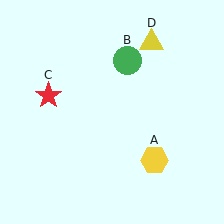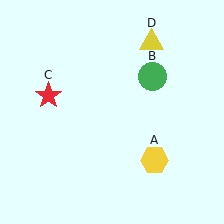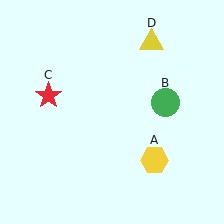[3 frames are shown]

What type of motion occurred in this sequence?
The green circle (object B) rotated clockwise around the center of the scene.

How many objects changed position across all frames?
1 object changed position: green circle (object B).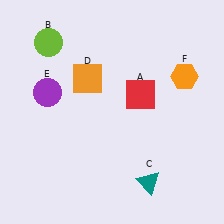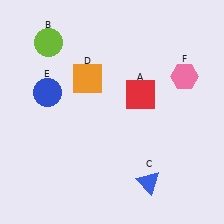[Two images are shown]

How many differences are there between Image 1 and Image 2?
There are 3 differences between the two images.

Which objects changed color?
C changed from teal to blue. E changed from purple to blue. F changed from orange to pink.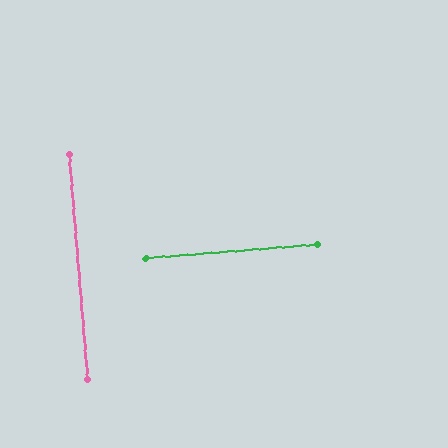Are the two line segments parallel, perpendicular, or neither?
Perpendicular — they meet at approximately 90°.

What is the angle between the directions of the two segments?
Approximately 90 degrees.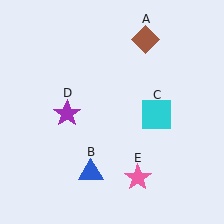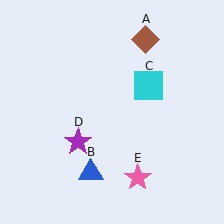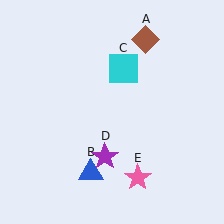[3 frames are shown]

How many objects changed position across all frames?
2 objects changed position: cyan square (object C), purple star (object D).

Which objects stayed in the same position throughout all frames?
Brown diamond (object A) and blue triangle (object B) and pink star (object E) remained stationary.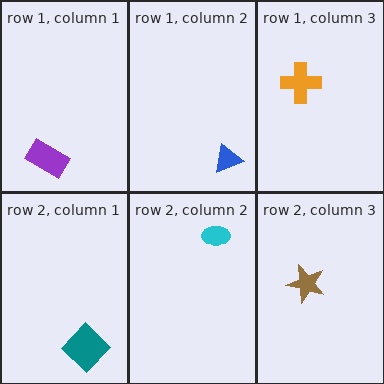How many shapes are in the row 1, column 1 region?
1.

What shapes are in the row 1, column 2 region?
The blue triangle.